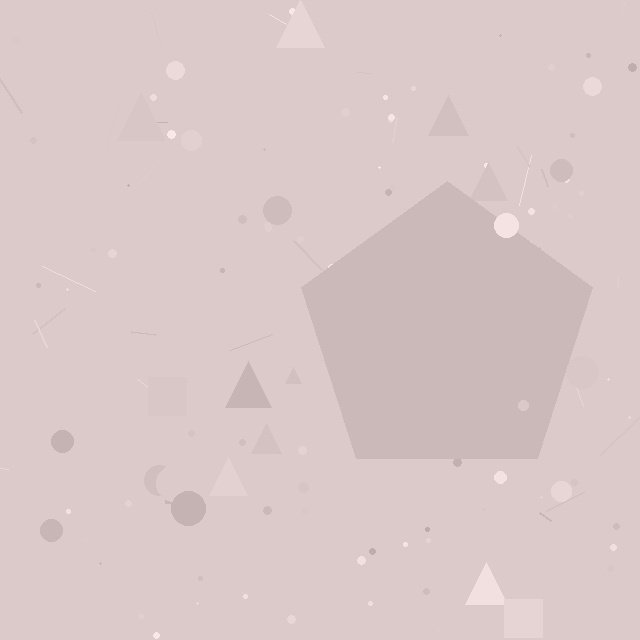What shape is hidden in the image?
A pentagon is hidden in the image.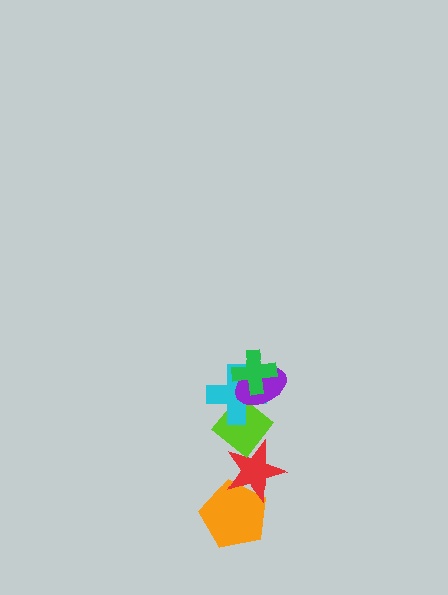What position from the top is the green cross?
The green cross is 1st from the top.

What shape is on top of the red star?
The lime diamond is on top of the red star.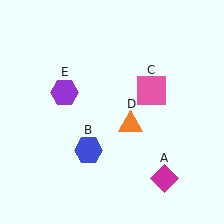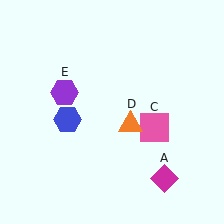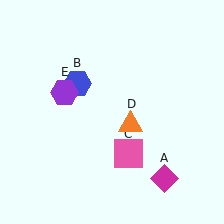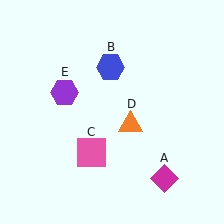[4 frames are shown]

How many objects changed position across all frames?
2 objects changed position: blue hexagon (object B), pink square (object C).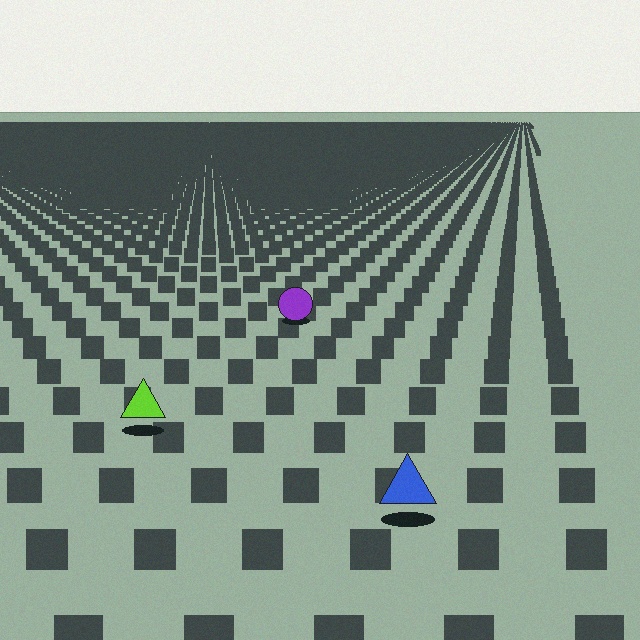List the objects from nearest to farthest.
From nearest to farthest: the blue triangle, the lime triangle, the purple circle.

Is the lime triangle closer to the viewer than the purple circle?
Yes. The lime triangle is closer — you can tell from the texture gradient: the ground texture is coarser near it.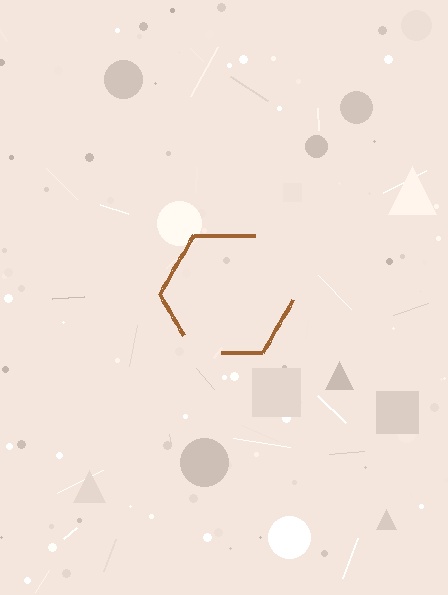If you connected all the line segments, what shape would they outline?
They would outline a hexagon.